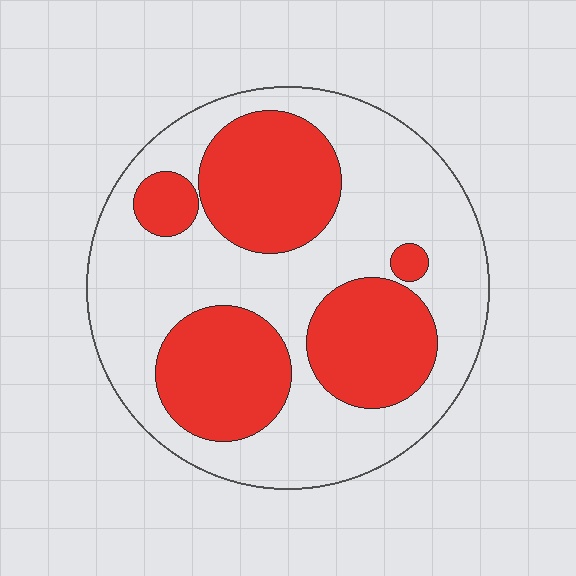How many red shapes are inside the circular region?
5.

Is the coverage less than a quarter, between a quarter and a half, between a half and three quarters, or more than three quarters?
Between a quarter and a half.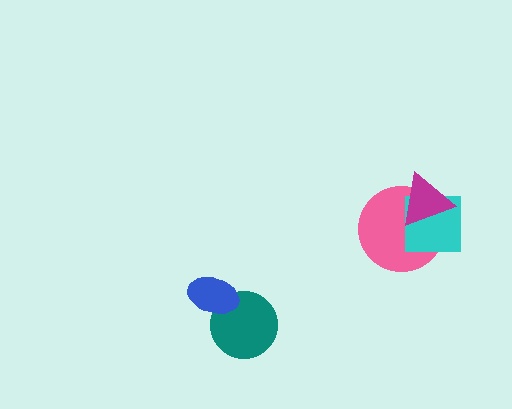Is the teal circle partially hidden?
Yes, it is partially covered by another shape.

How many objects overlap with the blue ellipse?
1 object overlaps with the blue ellipse.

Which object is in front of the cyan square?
The magenta triangle is in front of the cyan square.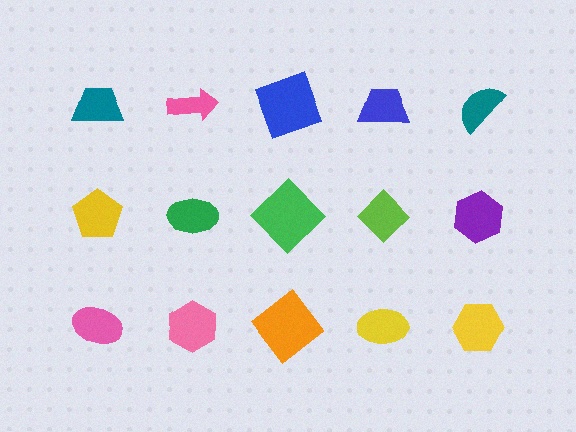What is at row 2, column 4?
A lime diamond.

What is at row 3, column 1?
A pink ellipse.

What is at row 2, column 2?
A green ellipse.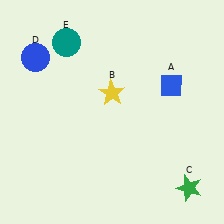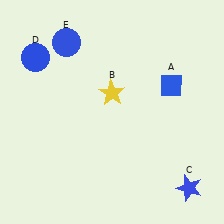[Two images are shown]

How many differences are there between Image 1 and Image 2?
There are 2 differences between the two images.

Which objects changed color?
C changed from green to blue. E changed from teal to blue.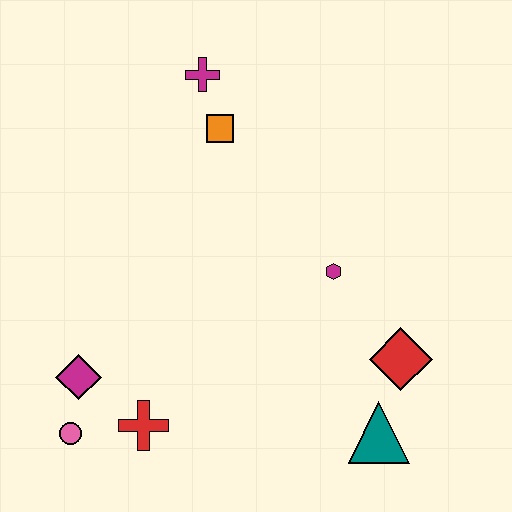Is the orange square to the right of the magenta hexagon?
No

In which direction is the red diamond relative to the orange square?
The red diamond is below the orange square.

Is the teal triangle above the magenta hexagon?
No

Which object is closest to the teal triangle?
The red diamond is closest to the teal triangle.